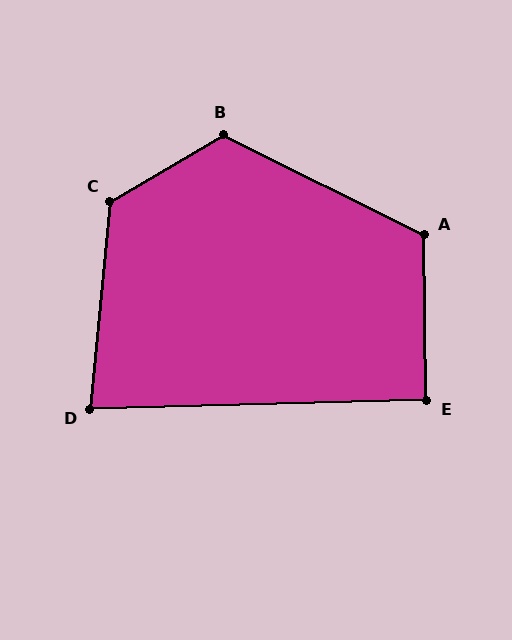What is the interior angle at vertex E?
Approximately 91 degrees (approximately right).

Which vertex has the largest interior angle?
C, at approximately 126 degrees.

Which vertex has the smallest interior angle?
D, at approximately 83 degrees.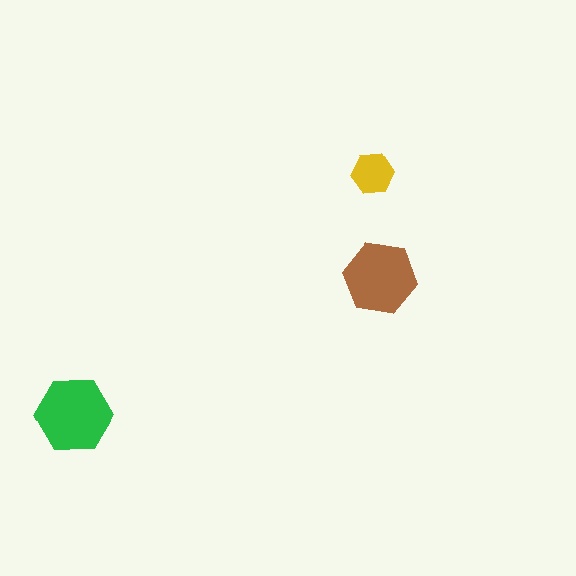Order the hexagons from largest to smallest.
the green one, the brown one, the yellow one.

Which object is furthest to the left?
The green hexagon is leftmost.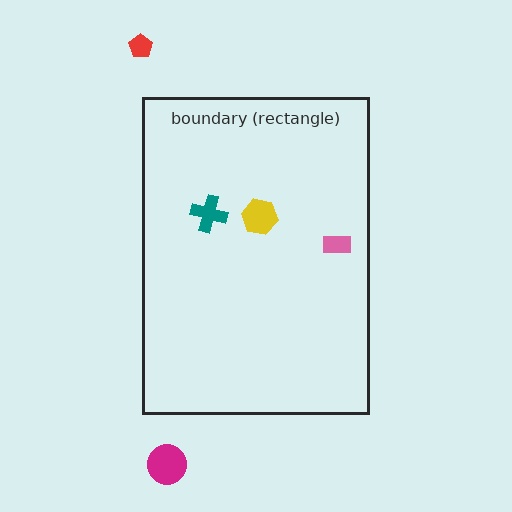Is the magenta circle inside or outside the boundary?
Outside.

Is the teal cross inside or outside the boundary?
Inside.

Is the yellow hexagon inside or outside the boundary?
Inside.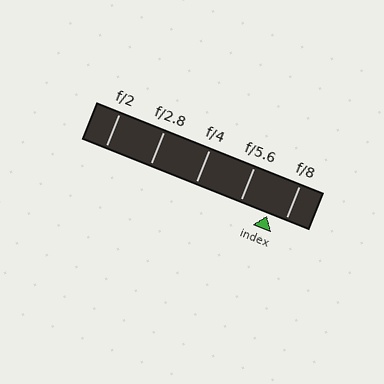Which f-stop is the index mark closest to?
The index mark is closest to f/8.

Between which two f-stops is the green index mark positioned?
The index mark is between f/5.6 and f/8.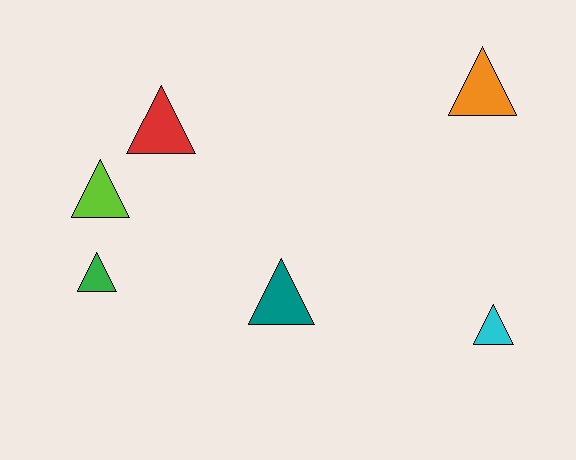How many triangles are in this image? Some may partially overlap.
There are 6 triangles.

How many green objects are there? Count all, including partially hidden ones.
There is 1 green object.